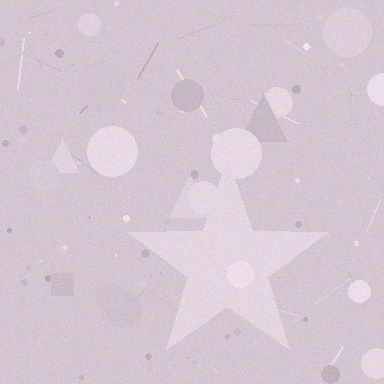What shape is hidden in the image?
A star is hidden in the image.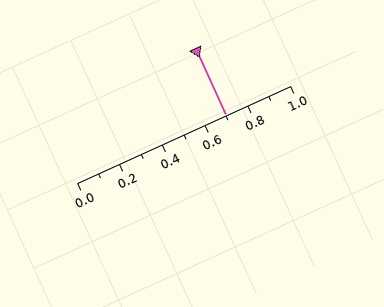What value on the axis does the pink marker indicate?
The marker indicates approximately 0.7.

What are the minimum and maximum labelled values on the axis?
The axis runs from 0.0 to 1.0.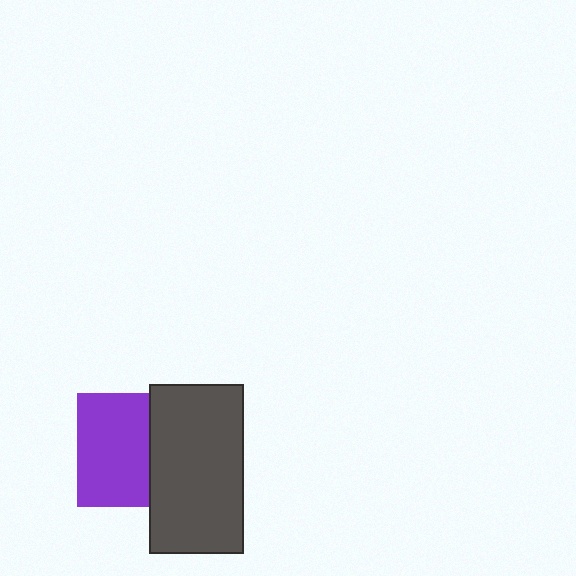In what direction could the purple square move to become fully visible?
The purple square could move left. That would shift it out from behind the dark gray rectangle entirely.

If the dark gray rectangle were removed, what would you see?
You would see the complete purple square.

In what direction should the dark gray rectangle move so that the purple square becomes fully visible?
The dark gray rectangle should move right. That is the shortest direction to clear the overlap and leave the purple square fully visible.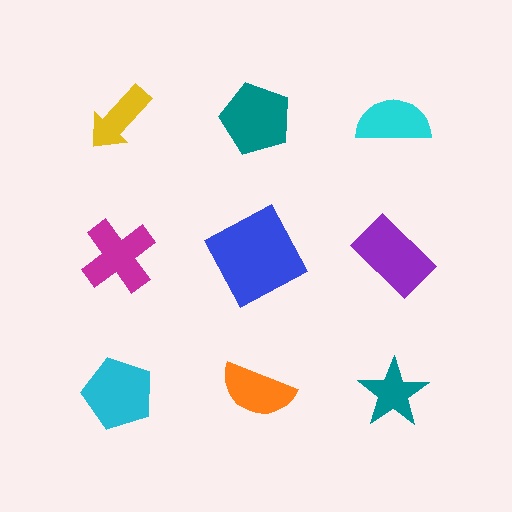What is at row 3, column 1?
A cyan pentagon.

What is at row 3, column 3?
A teal star.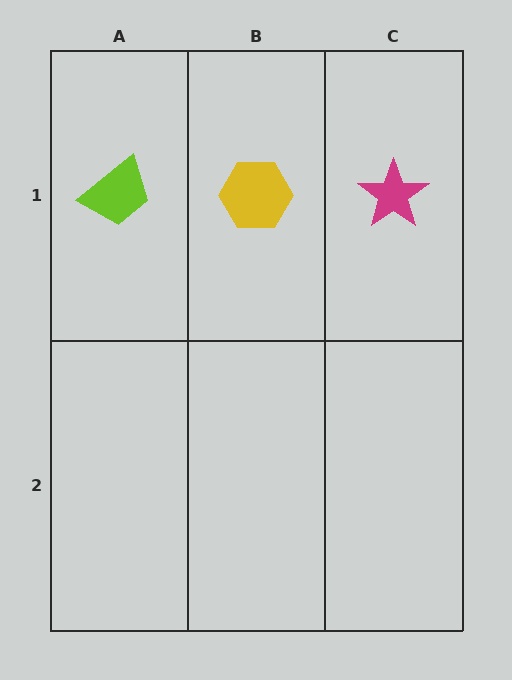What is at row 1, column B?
A yellow hexagon.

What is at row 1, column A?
A lime trapezoid.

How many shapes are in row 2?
0 shapes.